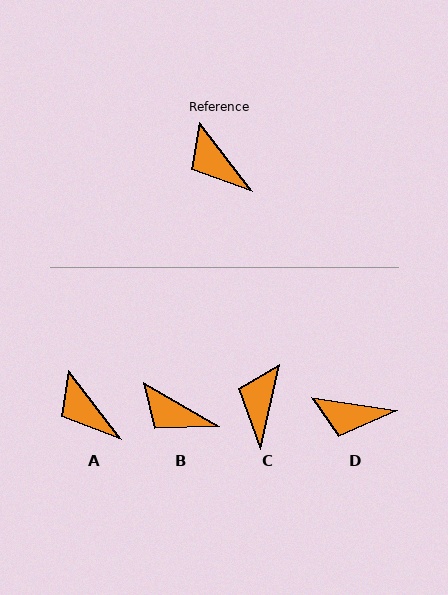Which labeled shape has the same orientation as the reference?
A.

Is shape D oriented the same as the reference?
No, it is off by about 44 degrees.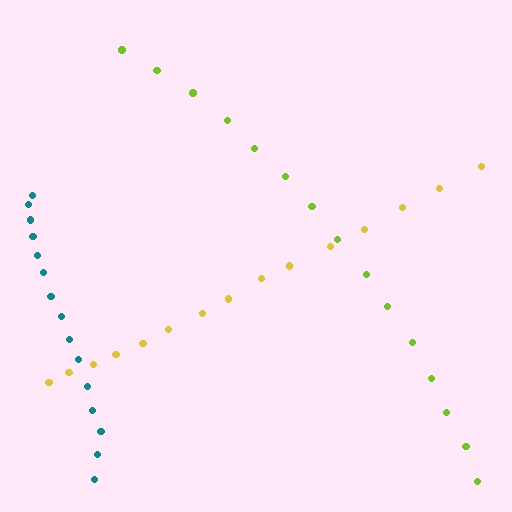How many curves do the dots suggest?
There are 3 distinct paths.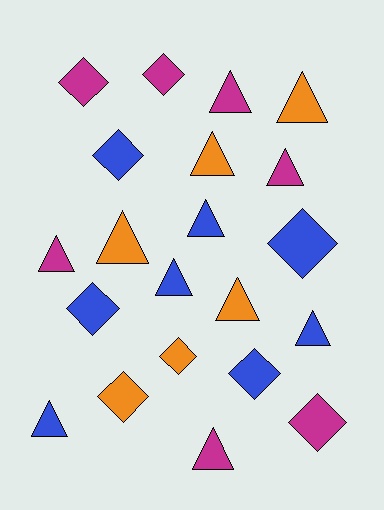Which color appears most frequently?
Blue, with 8 objects.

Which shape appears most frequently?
Triangle, with 12 objects.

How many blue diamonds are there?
There are 4 blue diamonds.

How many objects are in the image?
There are 21 objects.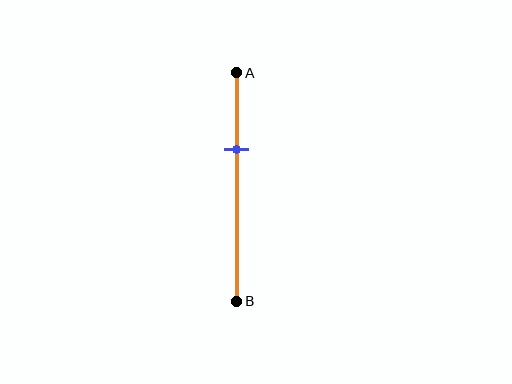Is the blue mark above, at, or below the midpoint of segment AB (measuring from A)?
The blue mark is above the midpoint of segment AB.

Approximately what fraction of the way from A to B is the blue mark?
The blue mark is approximately 35% of the way from A to B.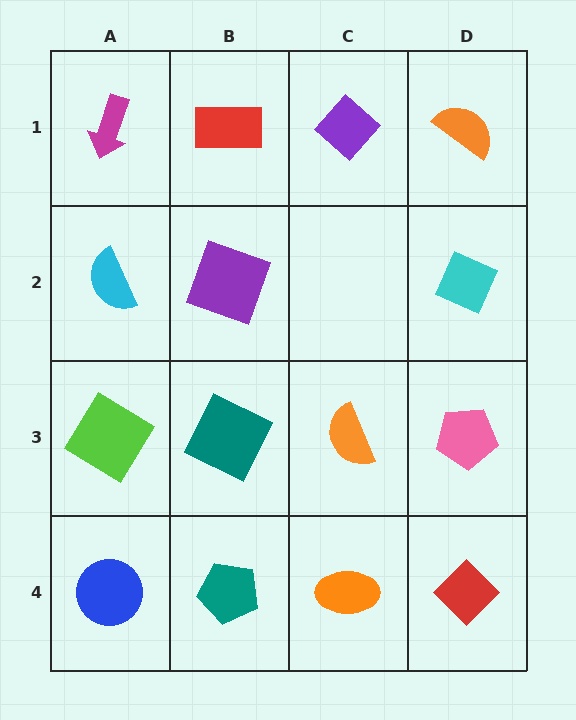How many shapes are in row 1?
4 shapes.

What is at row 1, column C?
A purple diamond.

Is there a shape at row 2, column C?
No, that cell is empty.